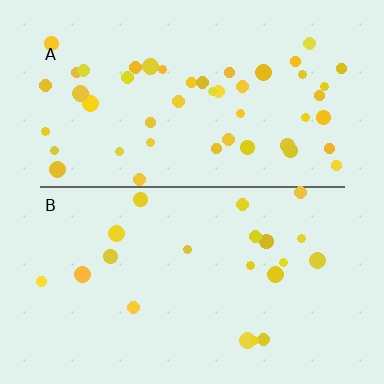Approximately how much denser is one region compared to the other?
Approximately 2.4× — region A over region B.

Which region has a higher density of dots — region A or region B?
A (the top).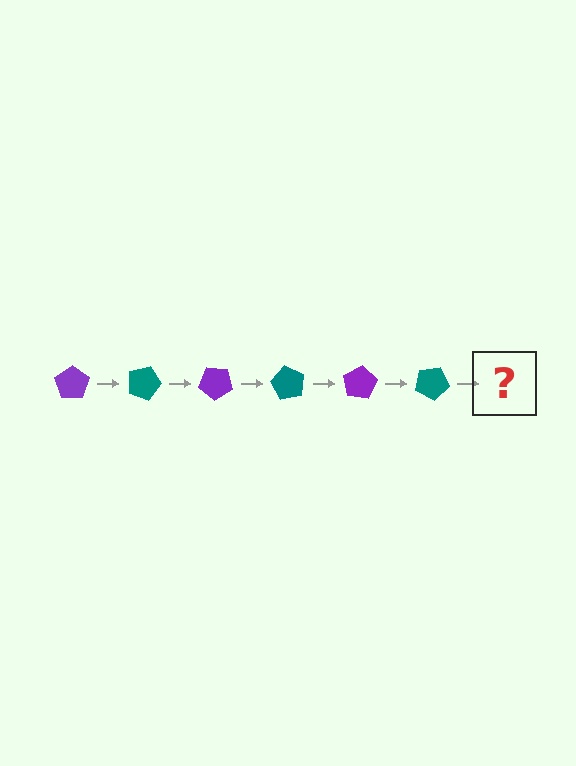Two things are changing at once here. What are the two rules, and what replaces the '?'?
The two rules are that it rotates 20 degrees each step and the color cycles through purple and teal. The '?' should be a purple pentagon, rotated 120 degrees from the start.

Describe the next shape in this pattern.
It should be a purple pentagon, rotated 120 degrees from the start.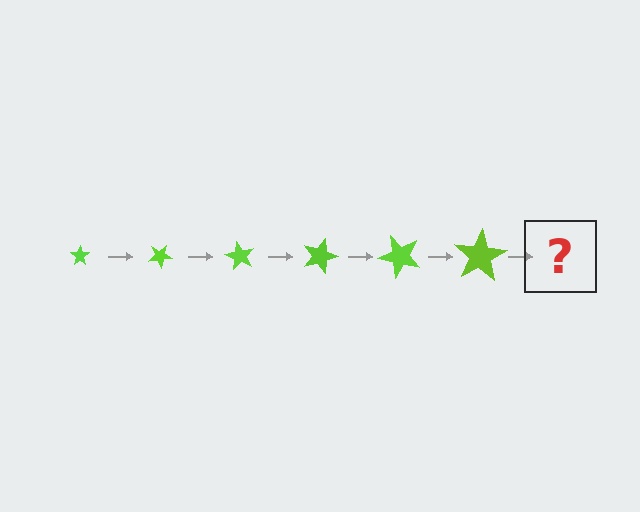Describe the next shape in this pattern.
It should be a star, larger than the previous one and rotated 180 degrees from the start.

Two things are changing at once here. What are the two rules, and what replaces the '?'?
The two rules are that the star grows larger each step and it rotates 30 degrees each step. The '?' should be a star, larger than the previous one and rotated 180 degrees from the start.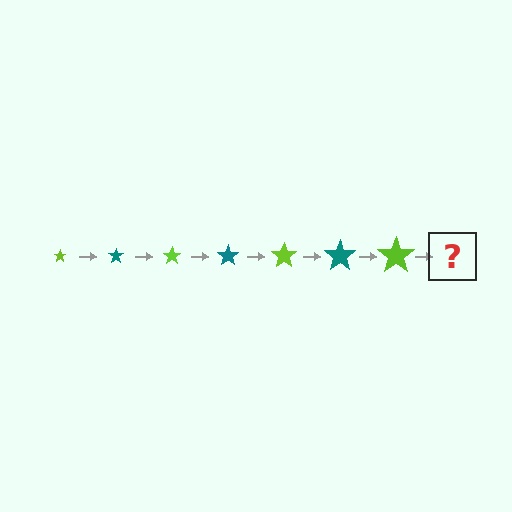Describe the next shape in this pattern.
It should be a teal star, larger than the previous one.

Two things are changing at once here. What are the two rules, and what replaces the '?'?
The two rules are that the star grows larger each step and the color cycles through lime and teal. The '?' should be a teal star, larger than the previous one.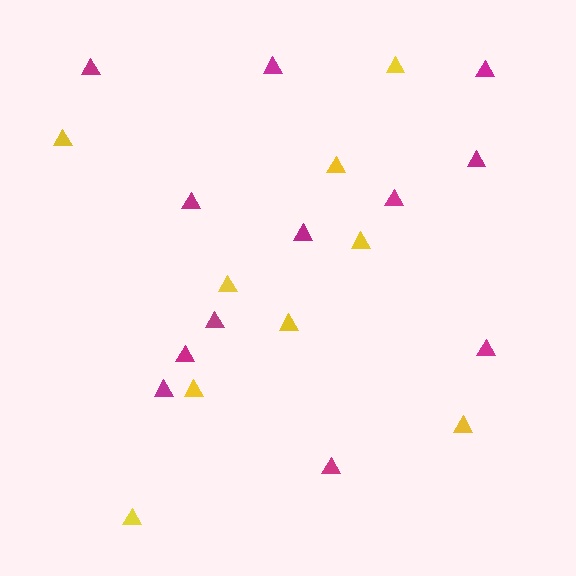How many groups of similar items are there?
There are 2 groups: one group of magenta triangles (12) and one group of yellow triangles (9).